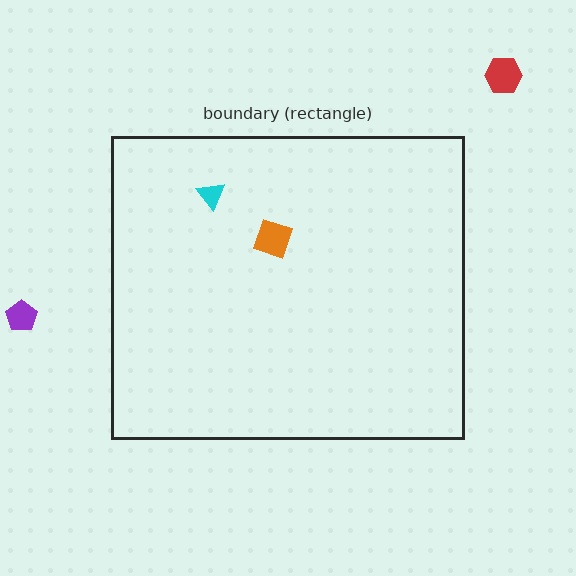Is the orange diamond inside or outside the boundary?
Inside.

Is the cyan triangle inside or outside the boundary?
Inside.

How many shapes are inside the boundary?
2 inside, 2 outside.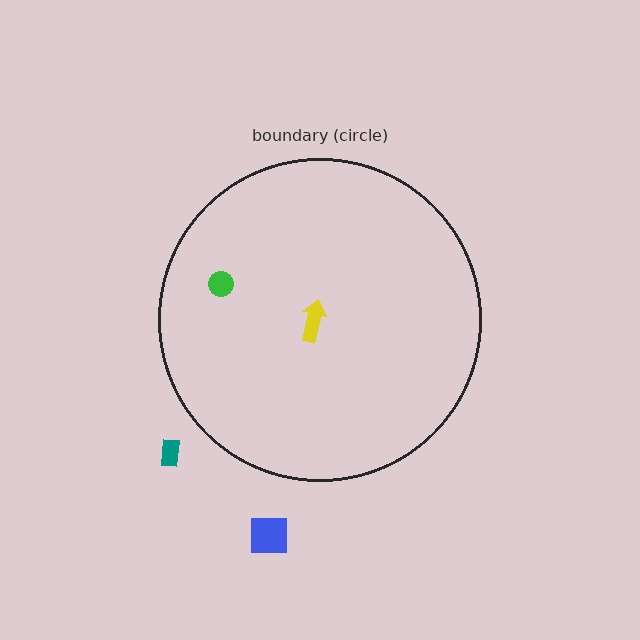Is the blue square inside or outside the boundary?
Outside.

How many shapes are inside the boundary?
2 inside, 2 outside.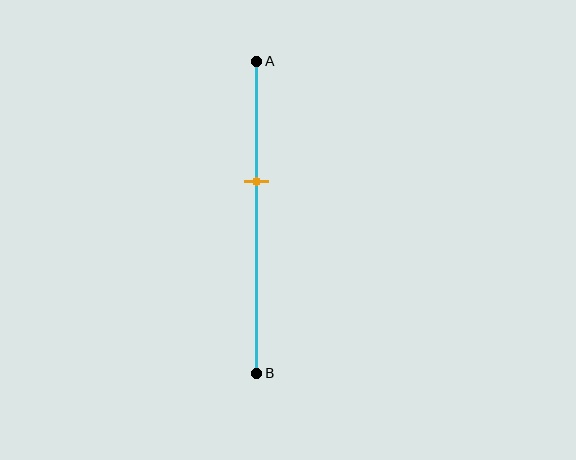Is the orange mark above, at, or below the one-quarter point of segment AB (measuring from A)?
The orange mark is below the one-quarter point of segment AB.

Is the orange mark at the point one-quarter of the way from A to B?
No, the mark is at about 40% from A, not at the 25% one-quarter point.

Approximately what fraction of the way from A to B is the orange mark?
The orange mark is approximately 40% of the way from A to B.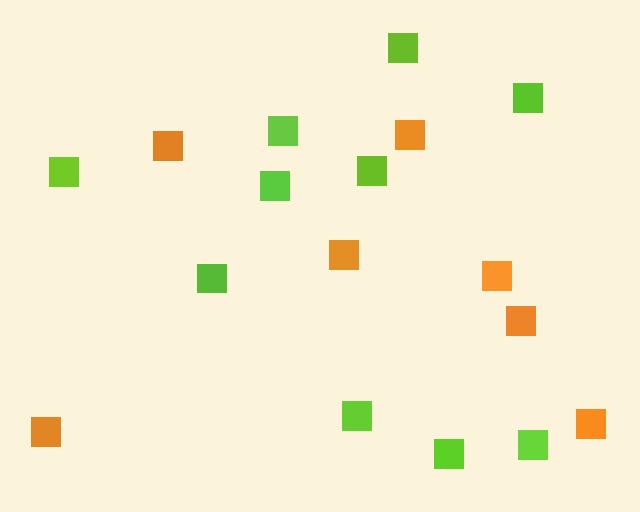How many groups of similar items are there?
There are 2 groups: one group of orange squares (7) and one group of lime squares (10).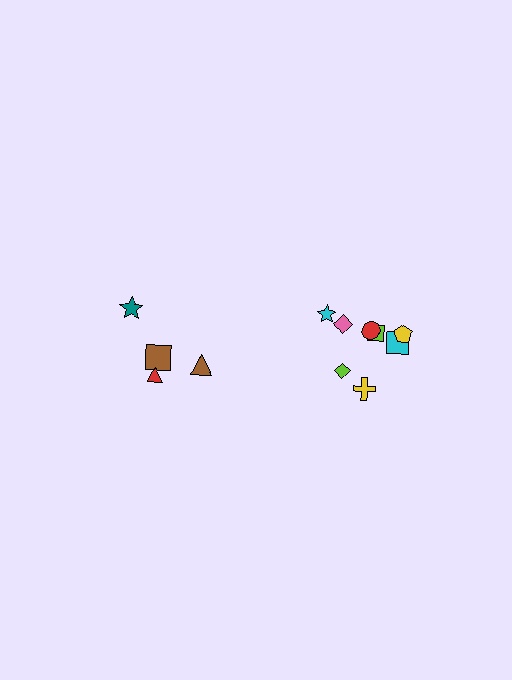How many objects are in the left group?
There are 4 objects.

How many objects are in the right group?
There are 8 objects.